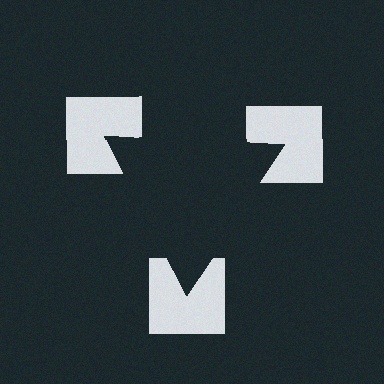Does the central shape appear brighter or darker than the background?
It typically appears slightly darker than the background, even though no actual brightness change is drawn.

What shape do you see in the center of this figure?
An illusory triangle — its edges are inferred from the aligned wedge cuts in the notched squares, not physically drawn.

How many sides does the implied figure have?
3 sides.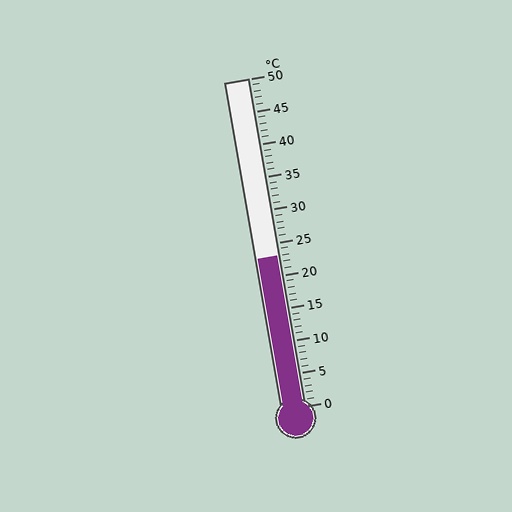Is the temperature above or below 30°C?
The temperature is below 30°C.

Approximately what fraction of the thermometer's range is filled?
The thermometer is filled to approximately 45% of its range.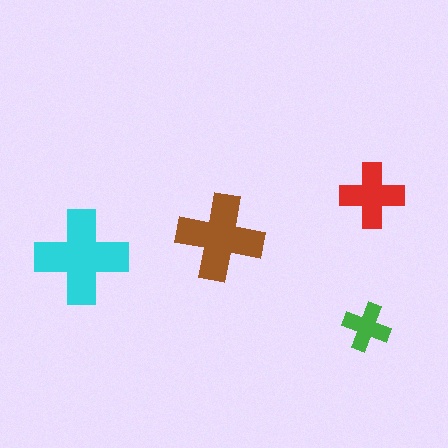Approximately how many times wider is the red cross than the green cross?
About 1.5 times wider.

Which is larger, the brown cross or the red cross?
The brown one.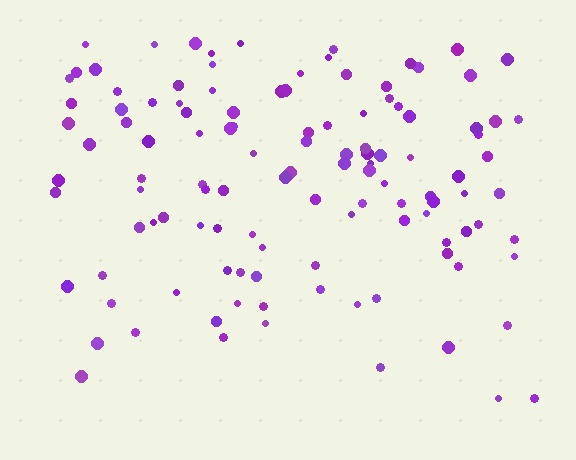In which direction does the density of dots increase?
From bottom to top, with the top side densest.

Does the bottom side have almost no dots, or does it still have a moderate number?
Still a moderate number, just noticeably fewer than the top.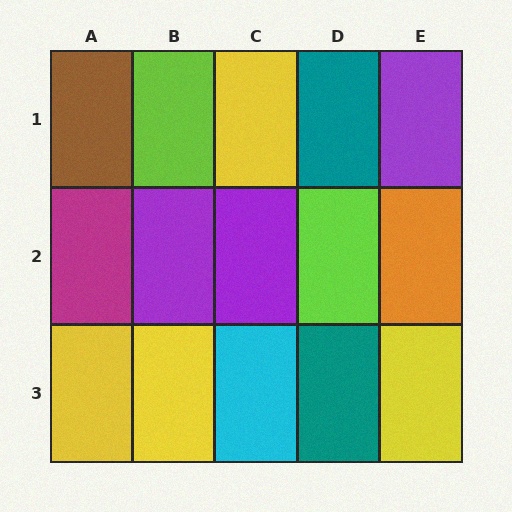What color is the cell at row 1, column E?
Purple.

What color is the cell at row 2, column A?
Magenta.